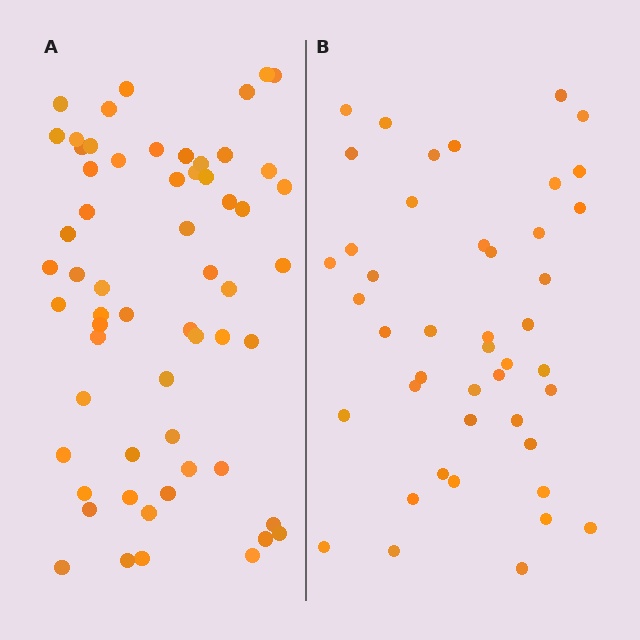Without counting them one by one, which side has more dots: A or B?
Region A (the left region) has more dots.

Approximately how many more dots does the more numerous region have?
Region A has approximately 15 more dots than region B.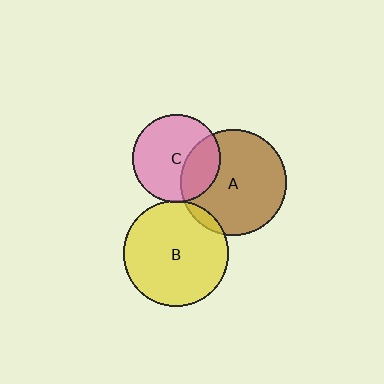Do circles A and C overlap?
Yes.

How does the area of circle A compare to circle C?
Approximately 1.5 times.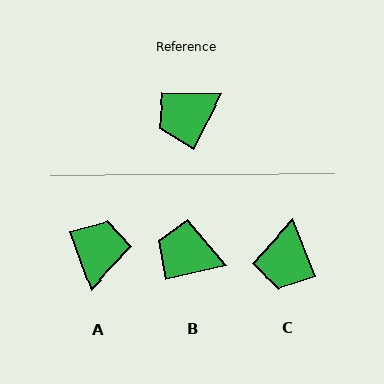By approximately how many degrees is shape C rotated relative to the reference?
Approximately 48 degrees counter-clockwise.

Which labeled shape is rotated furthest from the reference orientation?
A, about 133 degrees away.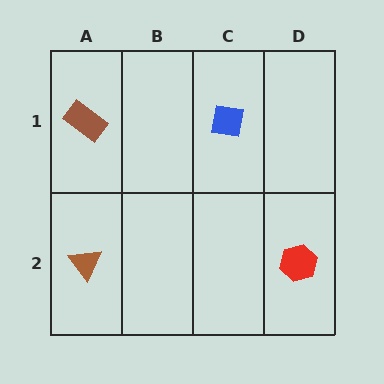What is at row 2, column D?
A red hexagon.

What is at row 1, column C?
A blue square.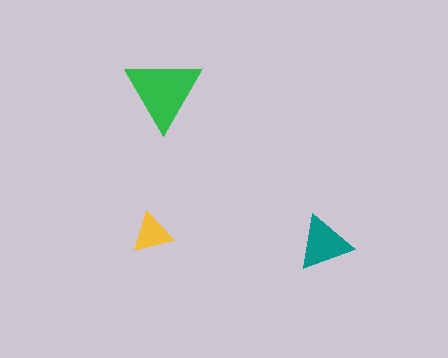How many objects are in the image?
There are 3 objects in the image.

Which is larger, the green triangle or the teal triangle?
The green one.